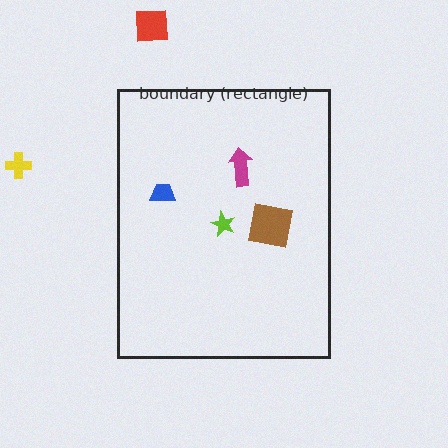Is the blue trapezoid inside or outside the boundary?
Inside.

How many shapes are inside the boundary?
4 inside, 2 outside.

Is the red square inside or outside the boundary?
Outside.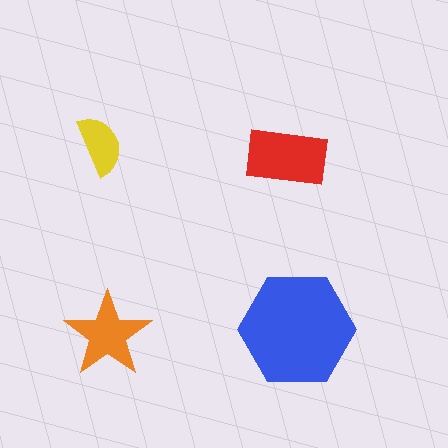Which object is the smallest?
The yellow semicircle.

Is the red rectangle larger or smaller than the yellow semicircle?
Larger.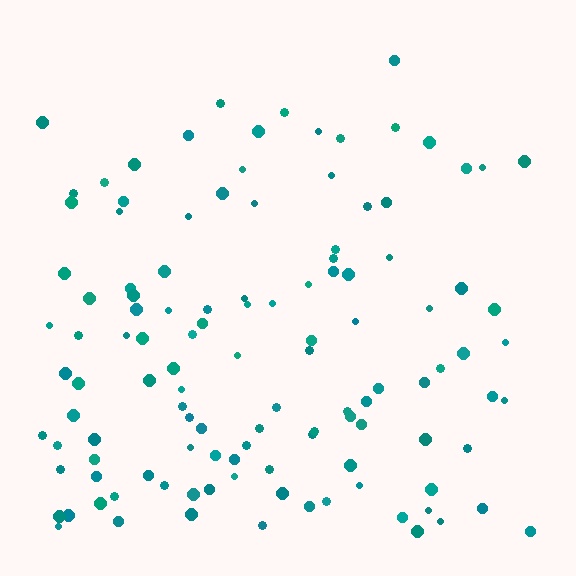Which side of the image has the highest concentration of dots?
The bottom.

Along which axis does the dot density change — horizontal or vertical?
Vertical.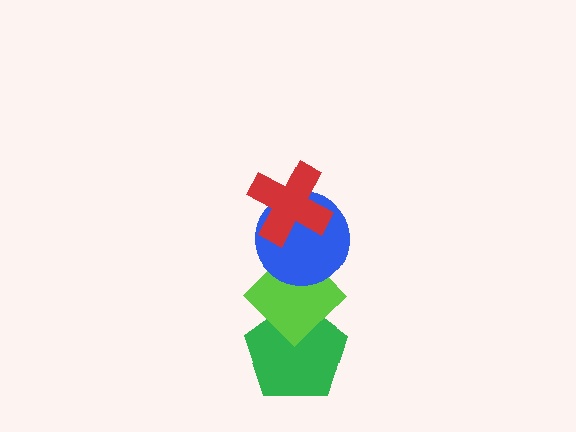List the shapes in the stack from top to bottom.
From top to bottom: the red cross, the blue circle, the lime diamond, the green pentagon.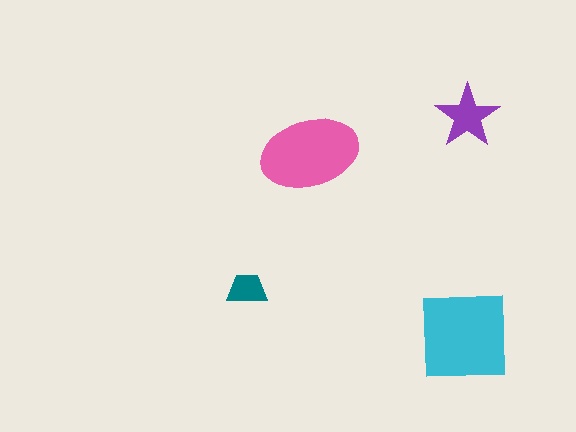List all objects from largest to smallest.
The cyan square, the pink ellipse, the purple star, the teal trapezoid.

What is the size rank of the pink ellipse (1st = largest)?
2nd.